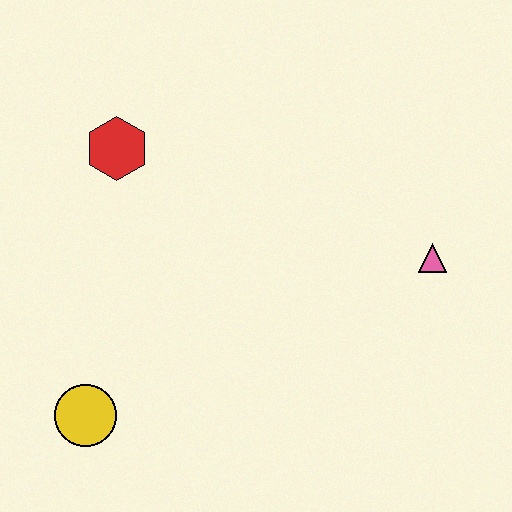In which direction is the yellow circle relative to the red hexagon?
The yellow circle is below the red hexagon.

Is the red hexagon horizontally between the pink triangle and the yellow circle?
Yes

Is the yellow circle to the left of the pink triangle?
Yes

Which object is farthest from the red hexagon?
The pink triangle is farthest from the red hexagon.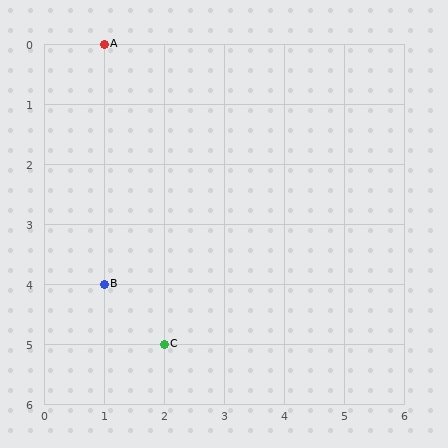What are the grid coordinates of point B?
Point B is at grid coordinates (1, 4).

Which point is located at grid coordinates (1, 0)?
Point A is at (1, 0).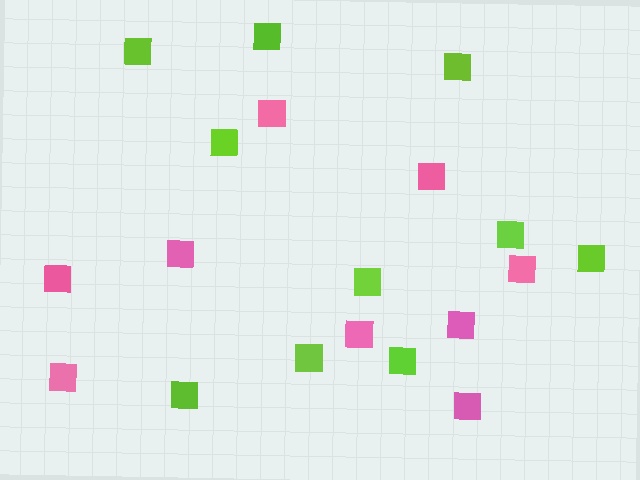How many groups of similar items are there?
There are 2 groups: one group of pink squares (9) and one group of lime squares (10).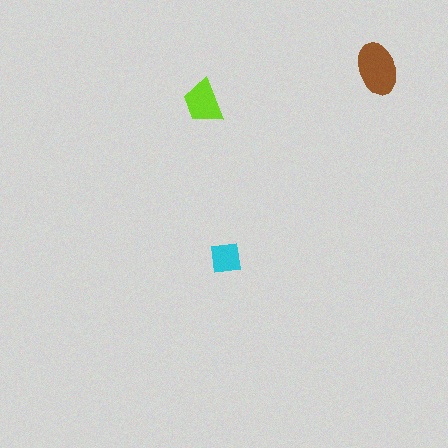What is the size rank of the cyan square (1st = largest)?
3rd.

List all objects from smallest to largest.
The cyan square, the lime trapezoid, the brown ellipse.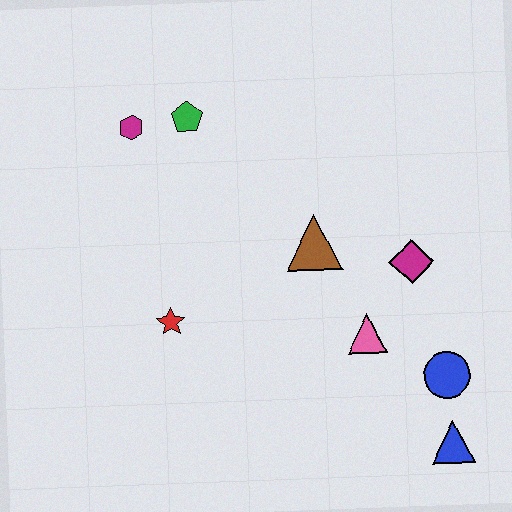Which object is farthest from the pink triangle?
The magenta hexagon is farthest from the pink triangle.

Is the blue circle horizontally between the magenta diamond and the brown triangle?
No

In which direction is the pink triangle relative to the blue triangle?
The pink triangle is above the blue triangle.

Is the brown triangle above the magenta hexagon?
No